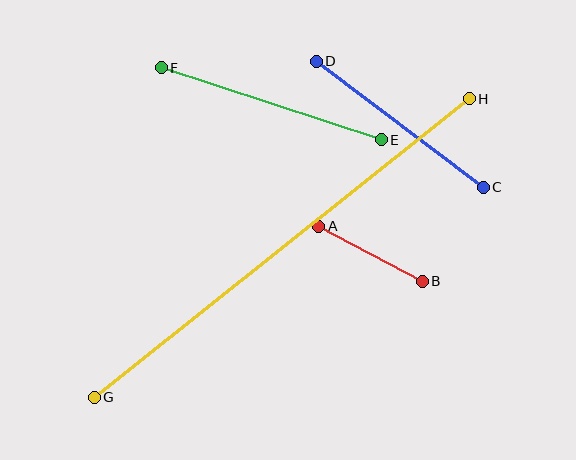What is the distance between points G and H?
The distance is approximately 479 pixels.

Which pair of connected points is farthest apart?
Points G and H are farthest apart.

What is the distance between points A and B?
The distance is approximately 117 pixels.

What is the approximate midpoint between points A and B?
The midpoint is at approximately (370, 254) pixels.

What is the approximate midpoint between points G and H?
The midpoint is at approximately (282, 248) pixels.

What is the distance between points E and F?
The distance is approximately 231 pixels.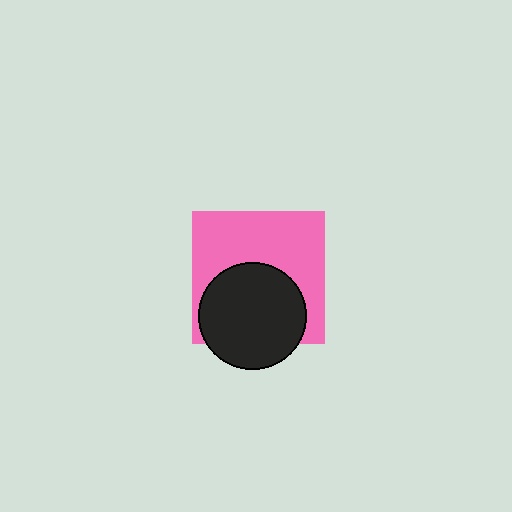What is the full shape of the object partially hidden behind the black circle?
The partially hidden object is a pink square.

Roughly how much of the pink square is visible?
About half of it is visible (roughly 58%).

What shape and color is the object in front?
The object in front is a black circle.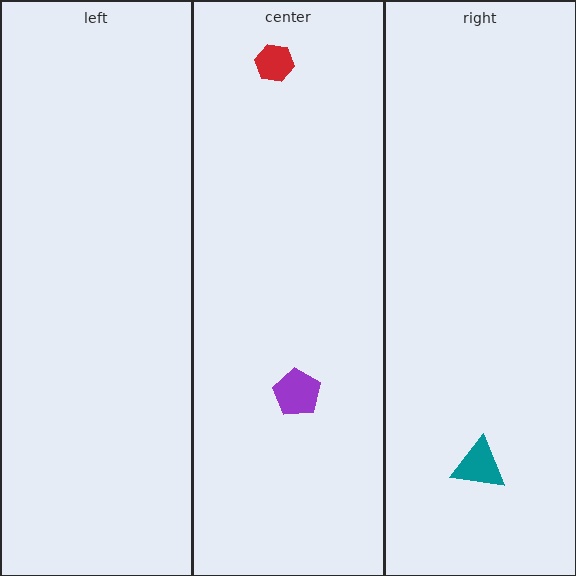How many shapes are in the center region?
2.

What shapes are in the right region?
The teal triangle.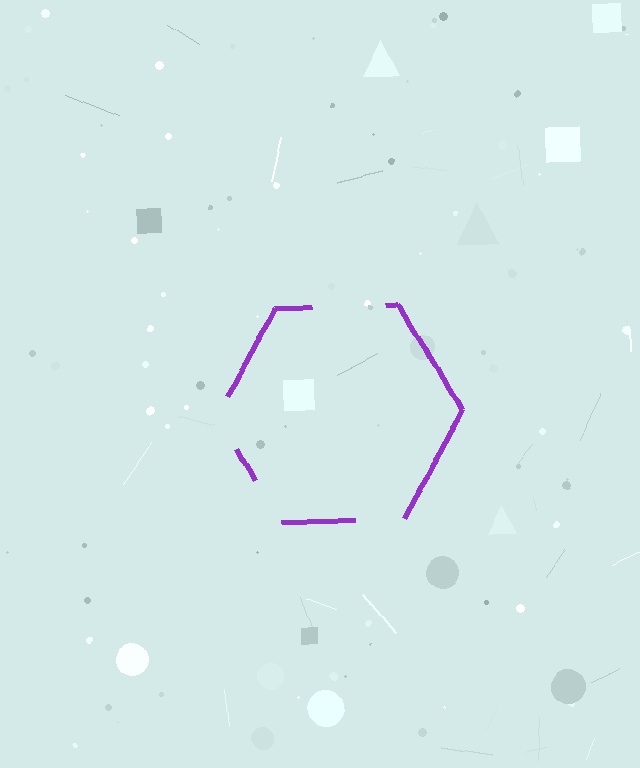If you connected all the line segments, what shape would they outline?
They would outline a hexagon.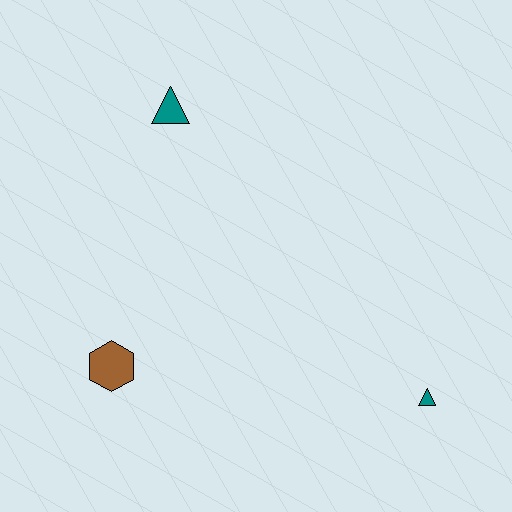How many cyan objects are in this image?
There are no cyan objects.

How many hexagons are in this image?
There is 1 hexagon.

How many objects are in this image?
There are 3 objects.